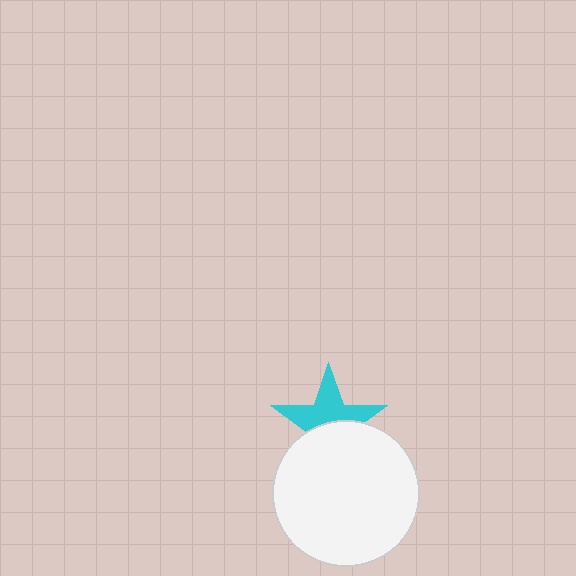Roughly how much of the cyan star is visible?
About half of it is visible (roughly 52%).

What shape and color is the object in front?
The object in front is a white circle.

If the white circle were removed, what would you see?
You would see the complete cyan star.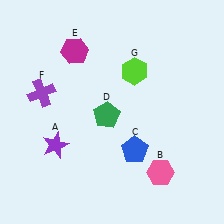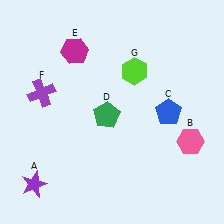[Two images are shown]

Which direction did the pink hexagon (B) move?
The pink hexagon (B) moved up.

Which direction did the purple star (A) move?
The purple star (A) moved down.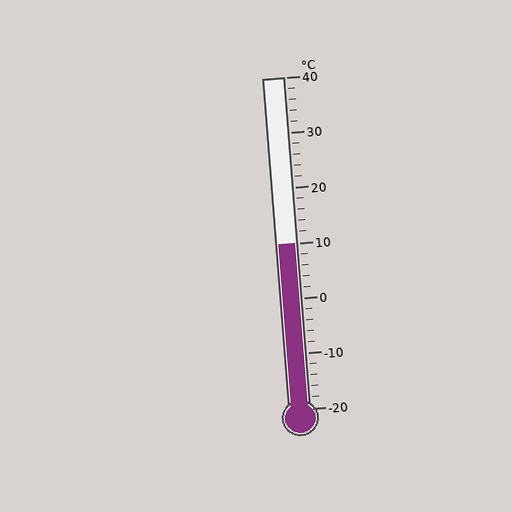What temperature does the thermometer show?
The thermometer shows approximately 10°C.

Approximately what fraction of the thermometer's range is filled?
The thermometer is filled to approximately 50% of its range.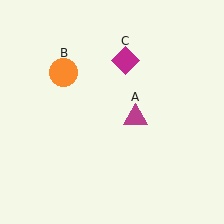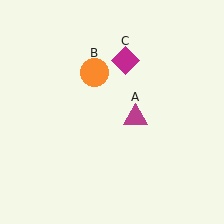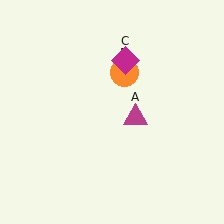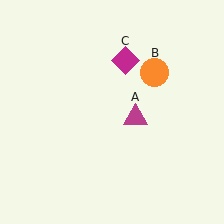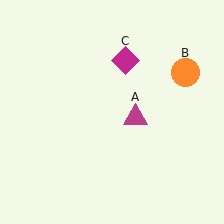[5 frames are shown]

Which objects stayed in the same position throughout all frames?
Magenta triangle (object A) and magenta diamond (object C) remained stationary.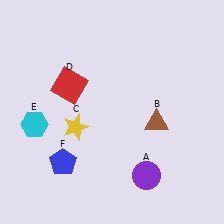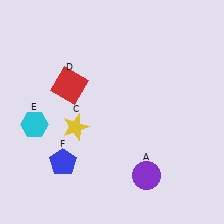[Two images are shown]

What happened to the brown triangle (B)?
The brown triangle (B) was removed in Image 2. It was in the bottom-right area of Image 1.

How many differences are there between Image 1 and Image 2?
There is 1 difference between the two images.